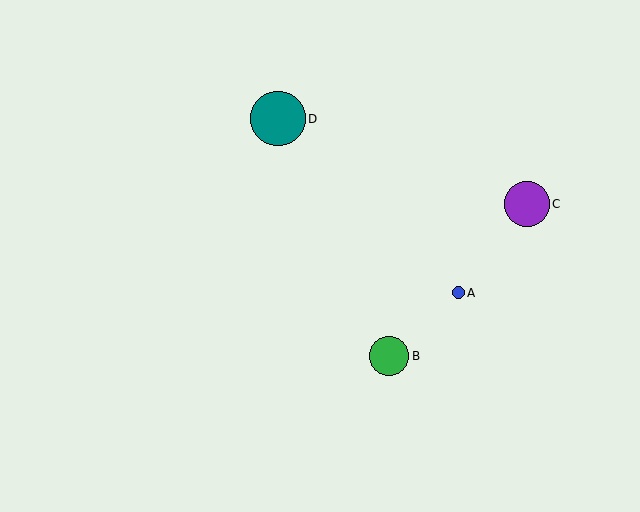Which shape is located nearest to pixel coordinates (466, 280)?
The blue circle (labeled A) at (458, 293) is nearest to that location.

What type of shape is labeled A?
Shape A is a blue circle.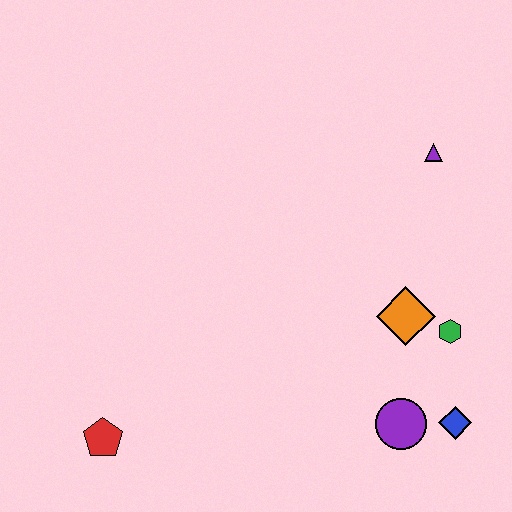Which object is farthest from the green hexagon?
The red pentagon is farthest from the green hexagon.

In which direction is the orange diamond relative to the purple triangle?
The orange diamond is below the purple triangle.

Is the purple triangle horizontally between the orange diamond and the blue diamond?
Yes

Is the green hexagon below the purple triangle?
Yes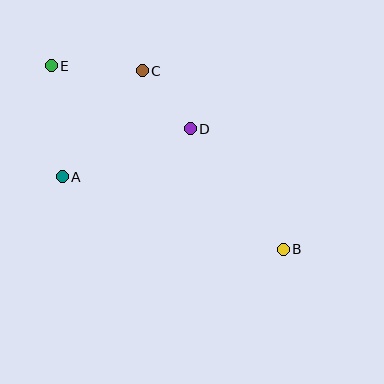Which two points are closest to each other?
Points C and D are closest to each other.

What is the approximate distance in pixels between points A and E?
The distance between A and E is approximately 111 pixels.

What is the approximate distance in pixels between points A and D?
The distance between A and D is approximately 137 pixels.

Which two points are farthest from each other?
Points B and E are farthest from each other.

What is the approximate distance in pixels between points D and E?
The distance between D and E is approximately 152 pixels.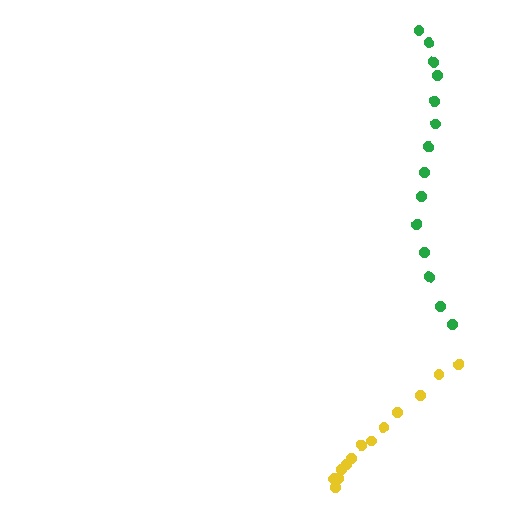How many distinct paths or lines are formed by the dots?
There are 2 distinct paths.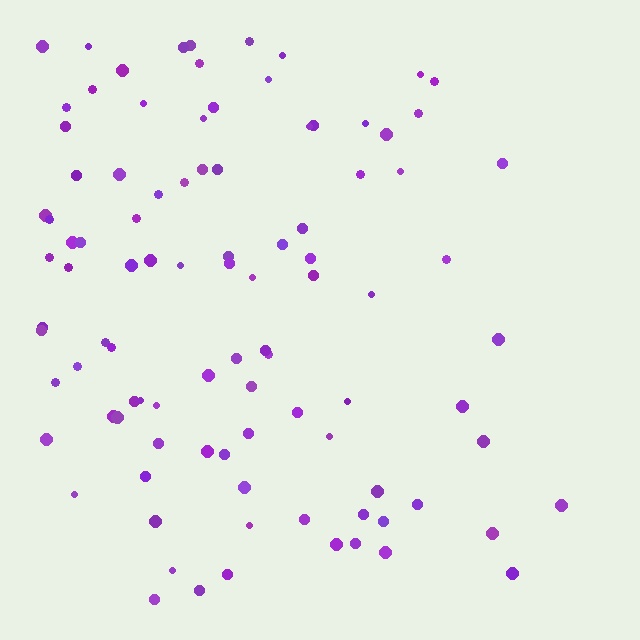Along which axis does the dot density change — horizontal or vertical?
Horizontal.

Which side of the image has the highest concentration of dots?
The left.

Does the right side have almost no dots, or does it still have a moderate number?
Still a moderate number, just noticeably fewer than the left.